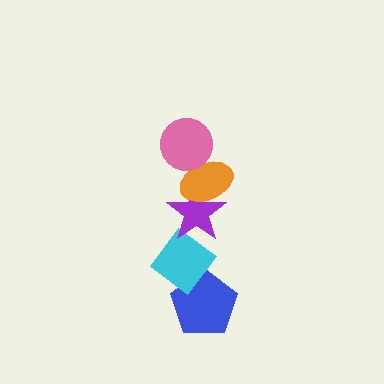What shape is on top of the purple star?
The orange ellipse is on top of the purple star.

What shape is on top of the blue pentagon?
The cyan diamond is on top of the blue pentagon.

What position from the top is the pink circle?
The pink circle is 1st from the top.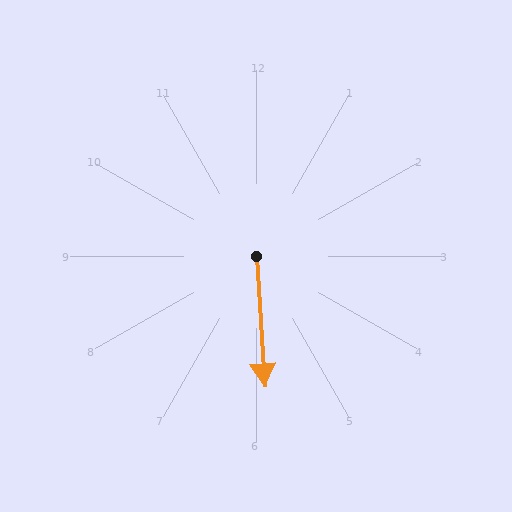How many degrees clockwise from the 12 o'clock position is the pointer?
Approximately 176 degrees.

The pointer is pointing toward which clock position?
Roughly 6 o'clock.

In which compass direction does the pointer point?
South.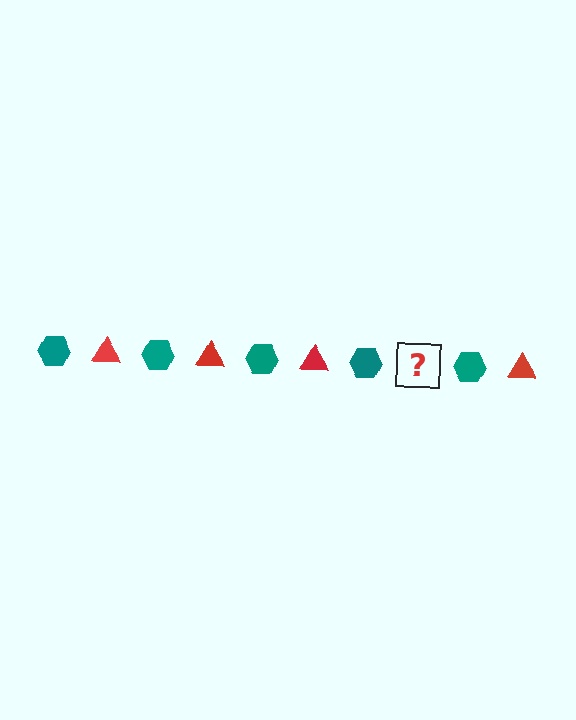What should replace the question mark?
The question mark should be replaced with a red triangle.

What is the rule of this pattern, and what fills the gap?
The rule is that the pattern alternates between teal hexagon and red triangle. The gap should be filled with a red triangle.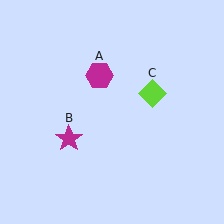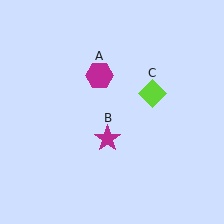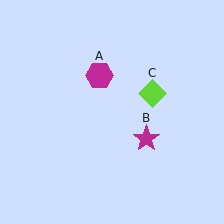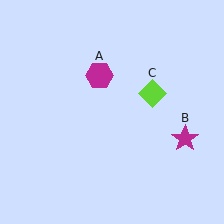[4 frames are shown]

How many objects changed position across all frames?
1 object changed position: magenta star (object B).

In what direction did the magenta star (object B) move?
The magenta star (object B) moved right.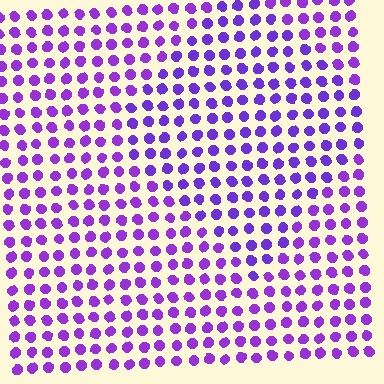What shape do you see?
I see a diamond.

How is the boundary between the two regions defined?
The boundary is defined purely by a slight shift in hue (about 16 degrees). Spacing, size, and orientation are identical on both sides.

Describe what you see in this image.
The image is filled with small purple elements in a uniform arrangement. A diamond-shaped region is visible where the elements are tinted to a slightly different hue, forming a subtle color boundary.